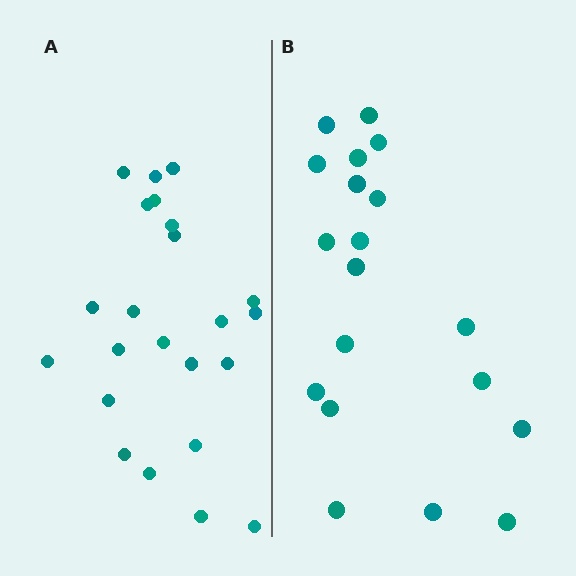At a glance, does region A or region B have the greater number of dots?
Region A (the left region) has more dots.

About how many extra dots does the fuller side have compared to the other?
Region A has about 4 more dots than region B.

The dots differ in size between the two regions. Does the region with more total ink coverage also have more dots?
No. Region B has more total ink coverage because its dots are larger, but region A actually contains more individual dots. Total area can be misleading — the number of items is what matters here.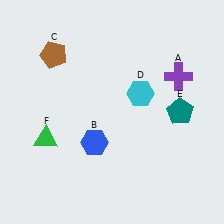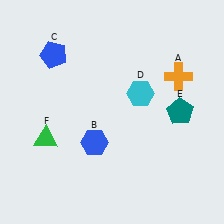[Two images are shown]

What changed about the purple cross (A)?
In Image 1, A is purple. In Image 2, it changed to orange.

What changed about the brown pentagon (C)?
In Image 1, C is brown. In Image 2, it changed to blue.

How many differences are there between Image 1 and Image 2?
There are 2 differences between the two images.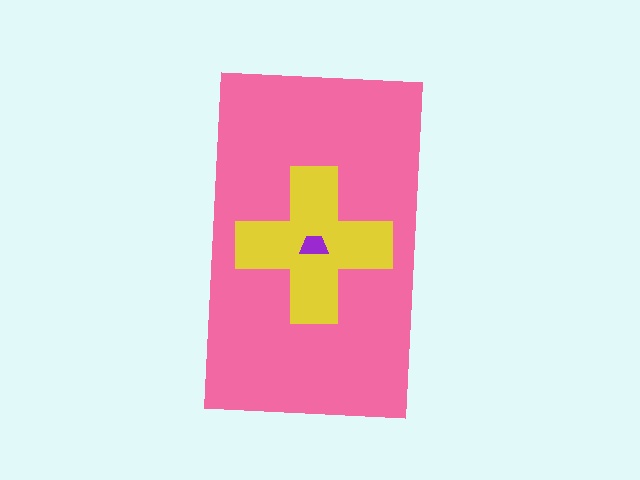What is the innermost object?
The purple trapezoid.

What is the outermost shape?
The pink rectangle.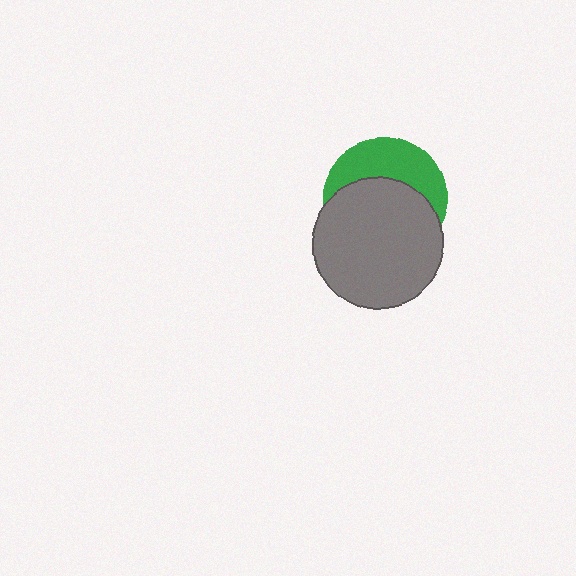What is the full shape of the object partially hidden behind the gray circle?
The partially hidden object is a green circle.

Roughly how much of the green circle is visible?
A small part of it is visible (roughly 40%).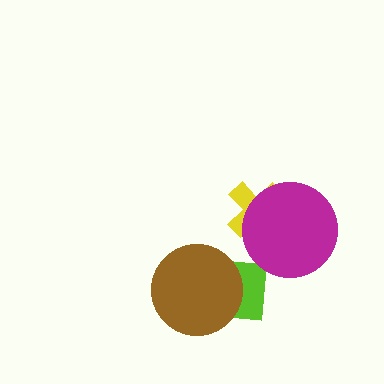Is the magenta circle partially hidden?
No, no other shape covers it.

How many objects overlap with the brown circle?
1 object overlaps with the brown circle.